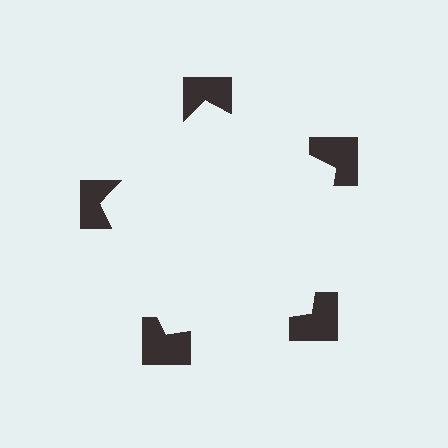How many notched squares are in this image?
There are 5 — one at each vertex of the illusory pentagon.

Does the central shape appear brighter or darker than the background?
It typically appears slightly brighter than the background, even though no actual brightness change is drawn.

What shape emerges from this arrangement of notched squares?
An illusory pentagon — its edges are inferred from the aligned wedge cuts in the notched squares, not physically drawn.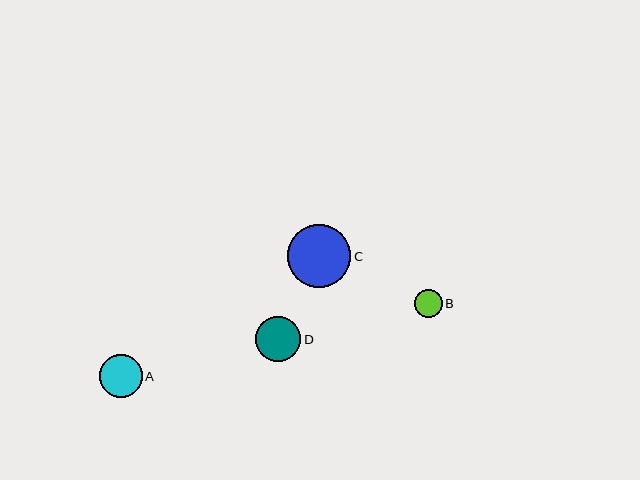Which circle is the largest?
Circle C is the largest with a size of approximately 63 pixels.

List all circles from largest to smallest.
From largest to smallest: C, D, A, B.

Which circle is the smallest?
Circle B is the smallest with a size of approximately 28 pixels.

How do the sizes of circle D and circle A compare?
Circle D and circle A are approximately the same size.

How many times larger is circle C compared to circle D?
Circle C is approximately 1.4 times the size of circle D.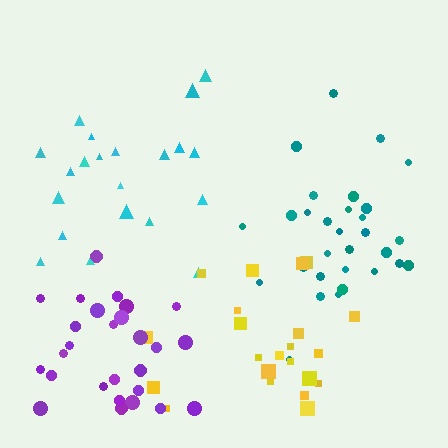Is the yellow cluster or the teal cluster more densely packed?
Teal.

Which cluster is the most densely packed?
Teal.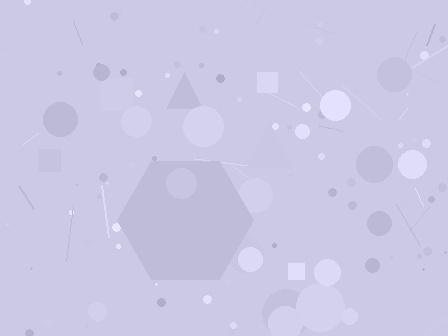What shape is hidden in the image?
A hexagon is hidden in the image.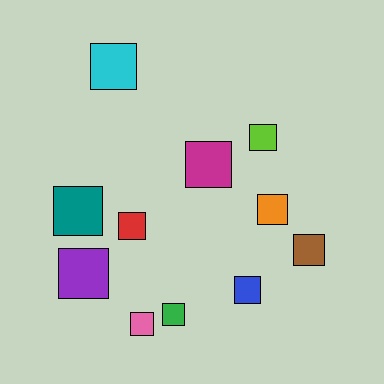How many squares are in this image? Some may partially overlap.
There are 11 squares.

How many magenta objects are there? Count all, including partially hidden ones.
There is 1 magenta object.